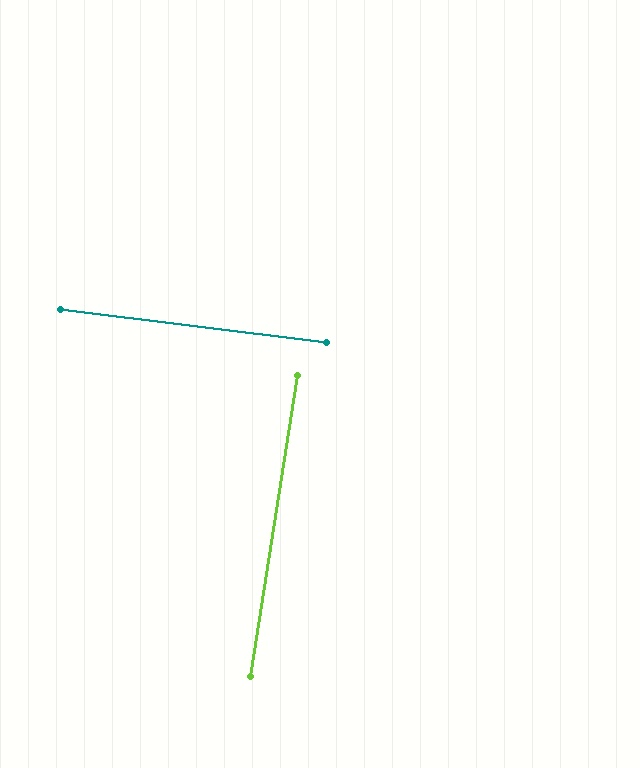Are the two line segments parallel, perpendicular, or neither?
Perpendicular — they meet at approximately 88°.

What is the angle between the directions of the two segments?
Approximately 88 degrees.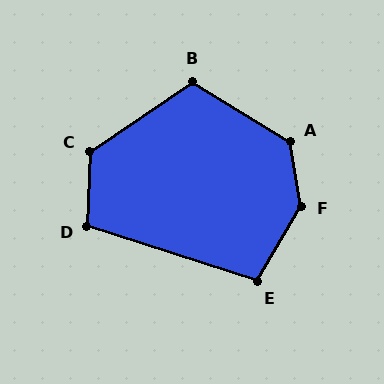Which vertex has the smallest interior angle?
E, at approximately 103 degrees.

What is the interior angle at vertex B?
Approximately 114 degrees (obtuse).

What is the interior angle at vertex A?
Approximately 131 degrees (obtuse).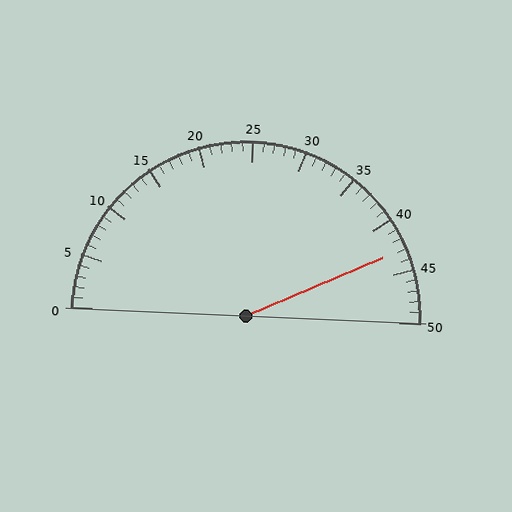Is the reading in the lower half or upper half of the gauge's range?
The reading is in the upper half of the range (0 to 50).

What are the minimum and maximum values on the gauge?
The gauge ranges from 0 to 50.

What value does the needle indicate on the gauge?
The needle indicates approximately 43.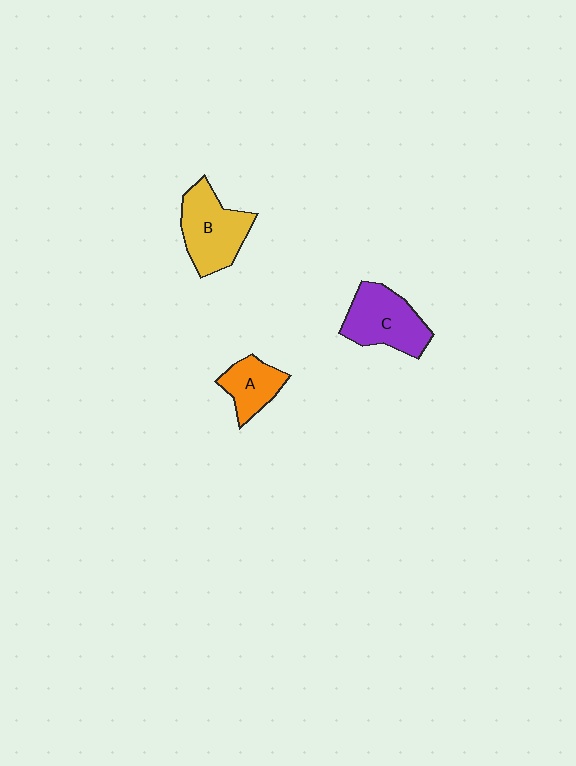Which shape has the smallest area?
Shape A (orange).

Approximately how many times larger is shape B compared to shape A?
Approximately 1.6 times.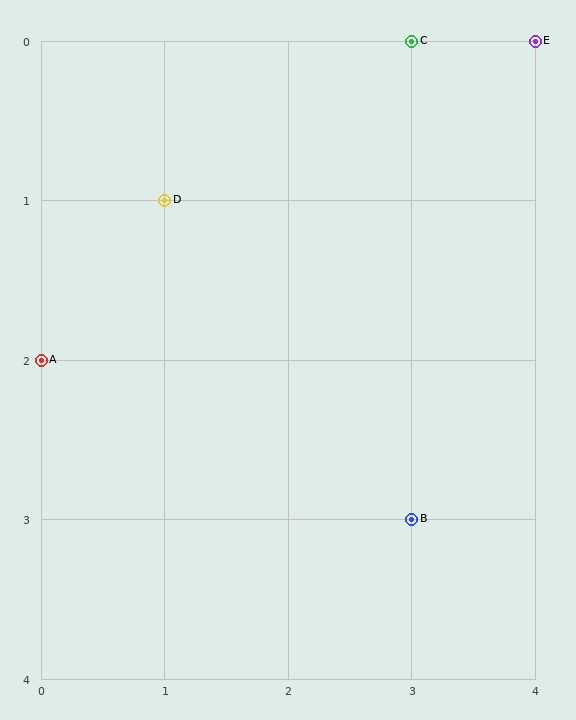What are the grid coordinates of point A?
Point A is at grid coordinates (0, 2).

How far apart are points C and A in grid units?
Points C and A are 3 columns and 2 rows apart (about 3.6 grid units diagonally).